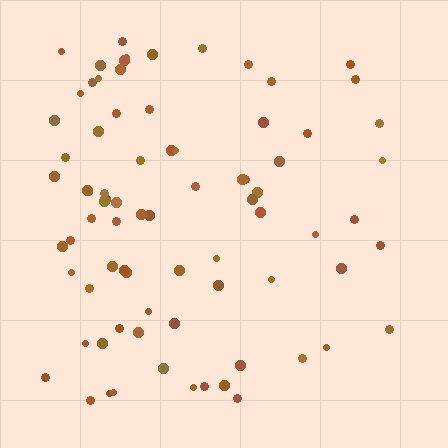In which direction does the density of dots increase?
From right to left, with the left side densest.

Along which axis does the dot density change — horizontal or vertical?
Horizontal.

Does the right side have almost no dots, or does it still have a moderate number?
Still a moderate number, just noticeably fewer than the left.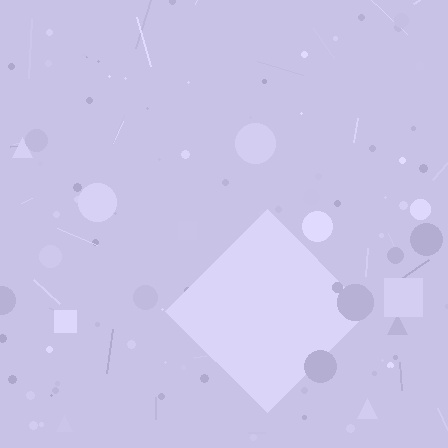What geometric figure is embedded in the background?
A diamond is embedded in the background.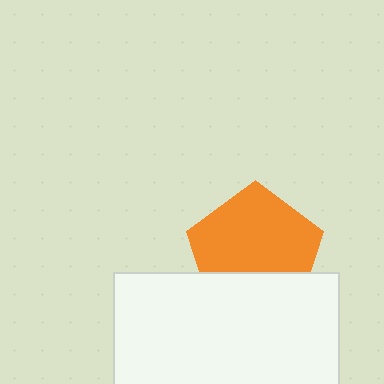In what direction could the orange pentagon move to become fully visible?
The orange pentagon could move up. That would shift it out from behind the white rectangle entirely.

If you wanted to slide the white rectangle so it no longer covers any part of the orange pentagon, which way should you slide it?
Slide it down — that is the most direct way to separate the two shapes.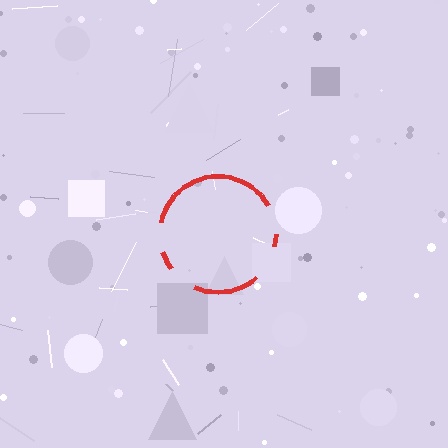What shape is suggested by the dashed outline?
The dashed outline suggests a circle.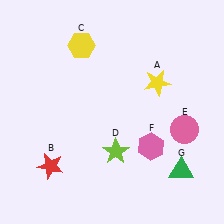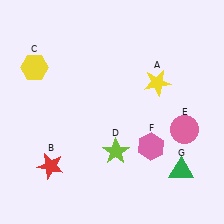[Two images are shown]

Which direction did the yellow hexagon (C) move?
The yellow hexagon (C) moved left.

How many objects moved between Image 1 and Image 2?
1 object moved between the two images.